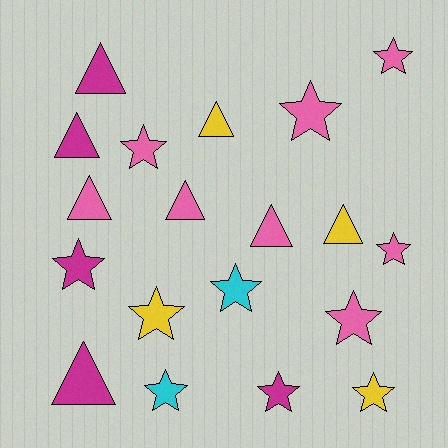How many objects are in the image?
There are 19 objects.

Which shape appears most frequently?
Star, with 11 objects.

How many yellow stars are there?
There are 2 yellow stars.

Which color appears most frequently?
Pink, with 8 objects.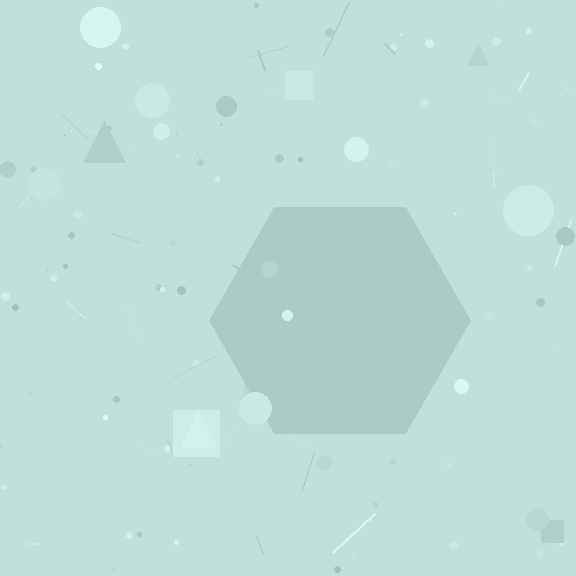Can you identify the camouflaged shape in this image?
The camouflaged shape is a hexagon.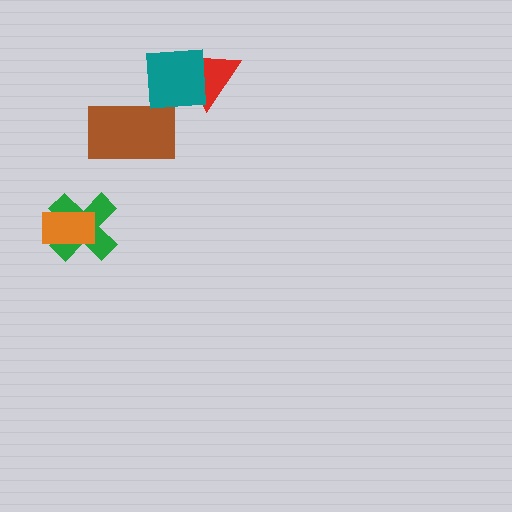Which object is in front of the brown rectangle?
The teal square is in front of the brown rectangle.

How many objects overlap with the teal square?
2 objects overlap with the teal square.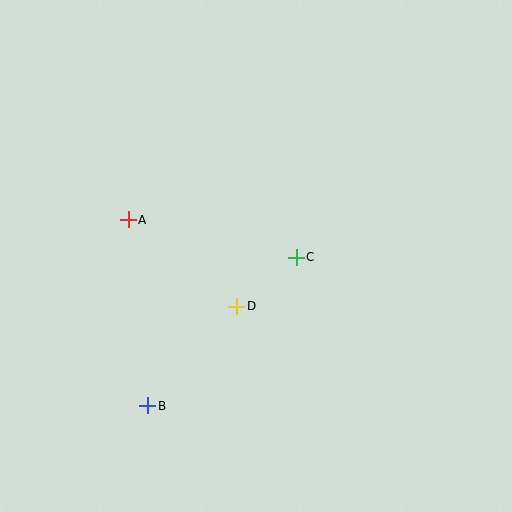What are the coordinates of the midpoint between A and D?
The midpoint between A and D is at (183, 263).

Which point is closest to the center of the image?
Point C at (296, 257) is closest to the center.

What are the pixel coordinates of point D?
Point D is at (237, 306).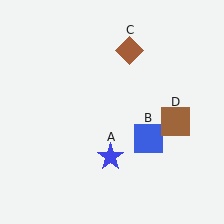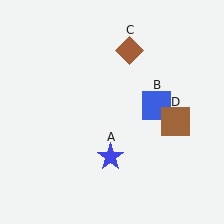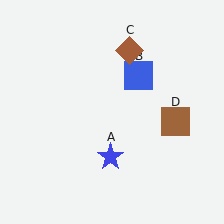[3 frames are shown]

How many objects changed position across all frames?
1 object changed position: blue square (object B).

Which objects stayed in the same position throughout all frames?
Blue star (object A) and brown diamond (object C) and brown square (object D) remained stationary.